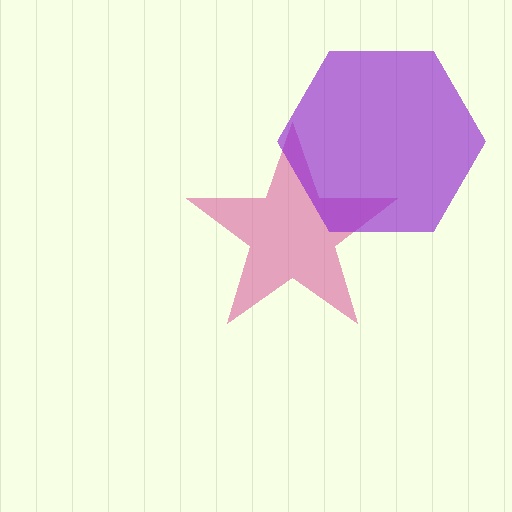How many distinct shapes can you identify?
There are 2 distinct shapes: a pink star, a purple hexagon.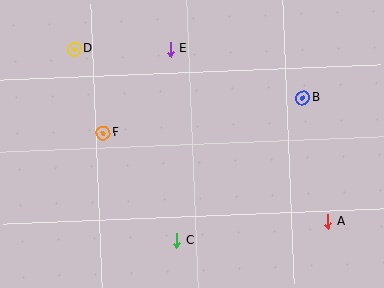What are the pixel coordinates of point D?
Point D is at (74, 49).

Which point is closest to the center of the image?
Point F at (103, 133) is closest to the center.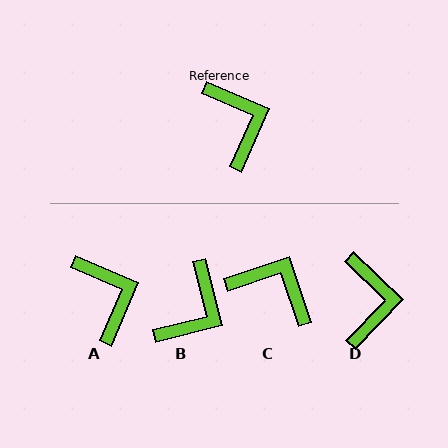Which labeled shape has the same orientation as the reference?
A.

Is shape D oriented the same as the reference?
No, it is off by about 20 degrees.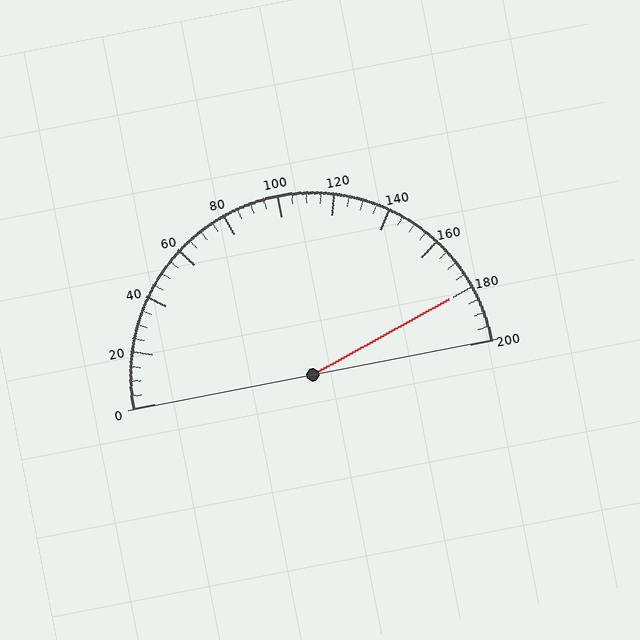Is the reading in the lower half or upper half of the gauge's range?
The reading is in the upper half of the range (0 to 200).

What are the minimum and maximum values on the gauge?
The gauge ranges from 0 to 200.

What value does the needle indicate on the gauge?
The needle indicates approximately 180.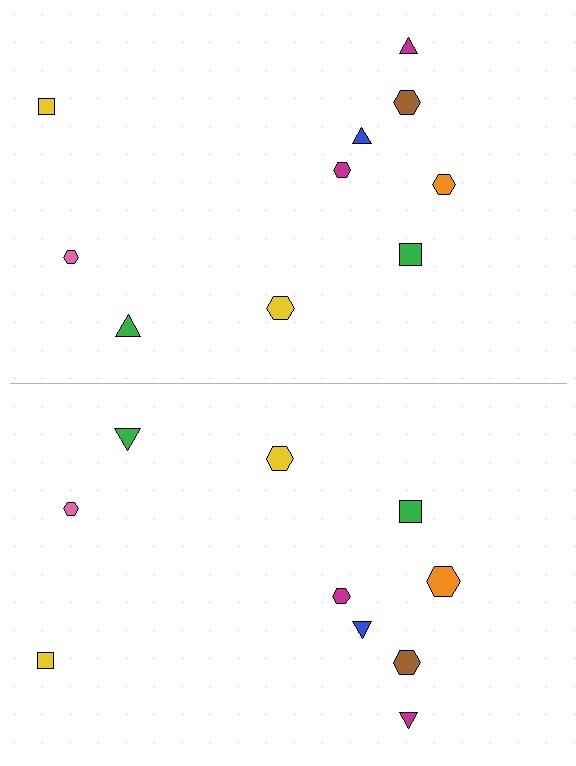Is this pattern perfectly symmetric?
No, the pattern is not perfectly symmetric. The orange hexagon on the bottom side has a different size than its mirror counterpart.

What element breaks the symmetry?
The orange hexagon on the bottom side has a different size than its mirror counterpart.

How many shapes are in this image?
There are 20 shapes in this image.